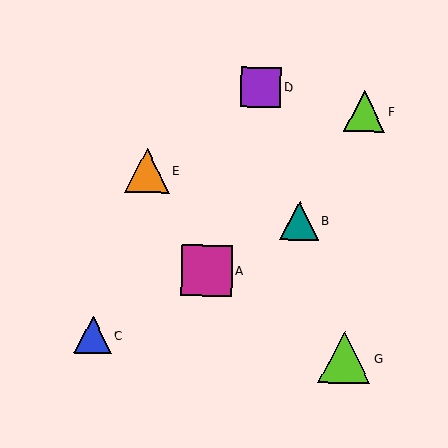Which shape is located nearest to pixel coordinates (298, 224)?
The teal triangle (labeled B) at (299, 221) is nearest to that location.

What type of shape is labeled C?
Shape C is a blue triangle.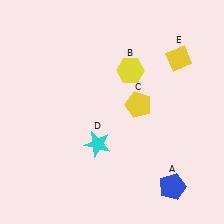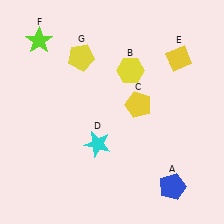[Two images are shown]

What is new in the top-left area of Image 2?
A yellow pentagon (G) was added in the top-left area of Image 2.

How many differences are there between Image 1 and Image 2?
There are 2 differences between the two images.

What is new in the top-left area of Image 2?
A lime star (F) was added in the top-left area of Image 2.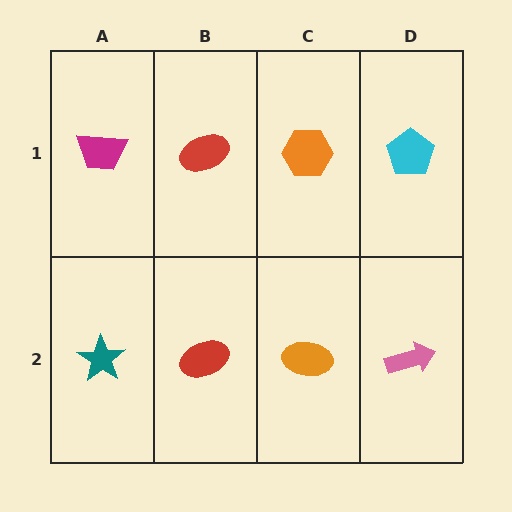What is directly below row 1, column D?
A pink arrow.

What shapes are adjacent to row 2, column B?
A red ellipse (row 1, column B), a teal star (row 2, column A), an orange ellipse (row 2, column C).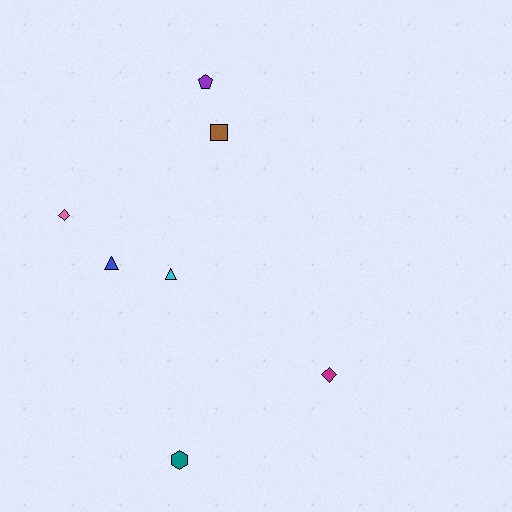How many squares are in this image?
There is 1 square.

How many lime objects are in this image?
There are no lime objects.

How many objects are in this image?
There are 7 objects.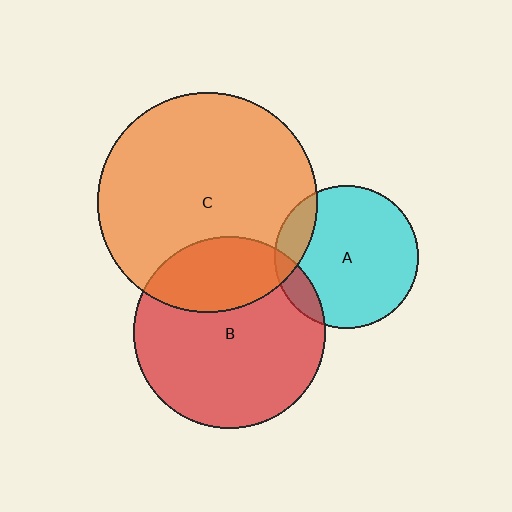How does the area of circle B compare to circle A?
Approximately 1.8 times.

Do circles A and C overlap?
Yes.